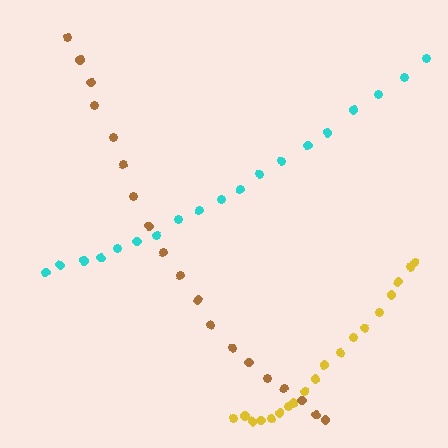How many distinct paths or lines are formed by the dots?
There are 3 distinct paths.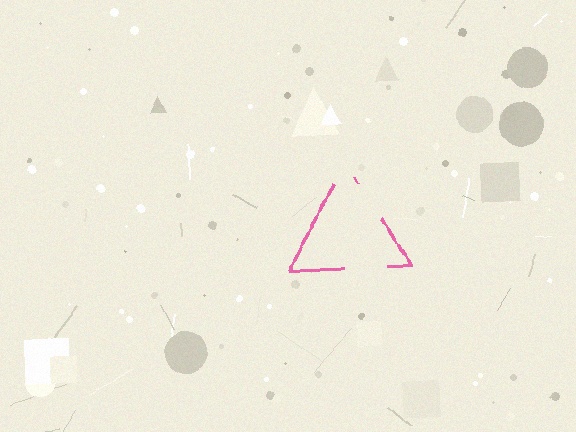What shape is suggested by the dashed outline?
The dashed outline suggests a triangle.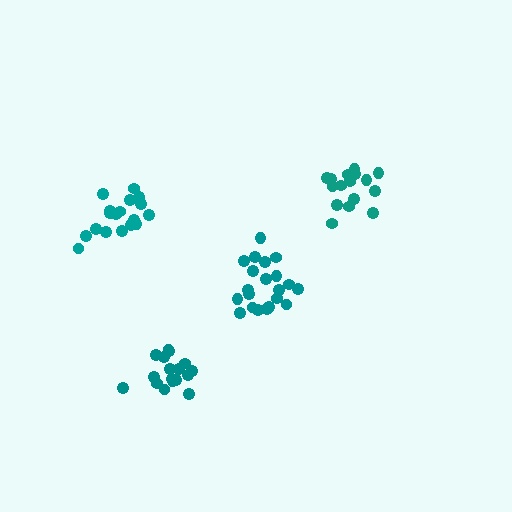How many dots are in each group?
Group 1: 16 dots, Group 2: 21 dots, Group 3: 18 dots, Group 4: 17 dots (72 total).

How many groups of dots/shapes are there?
There are 4 groups.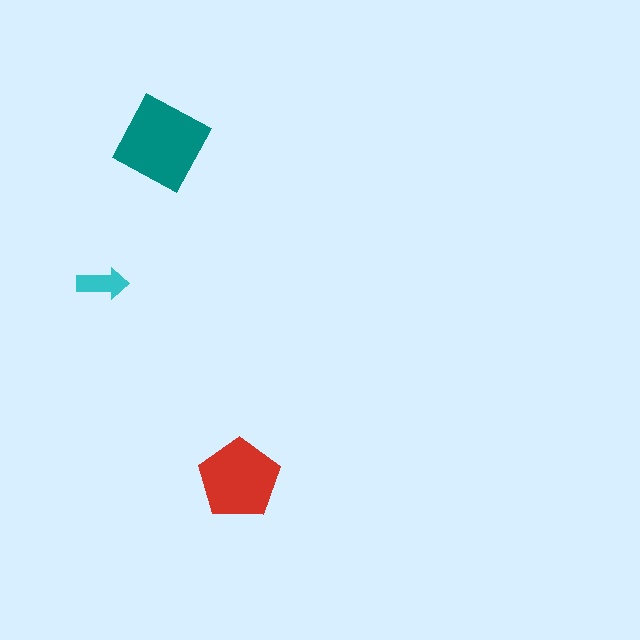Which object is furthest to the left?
The cyan arrow is leftmost.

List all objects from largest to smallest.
The teal square, the red pentagon, the cyan arrow.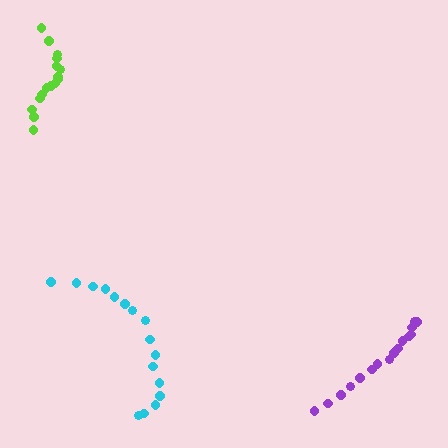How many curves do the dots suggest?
There are 3 distinct paths.